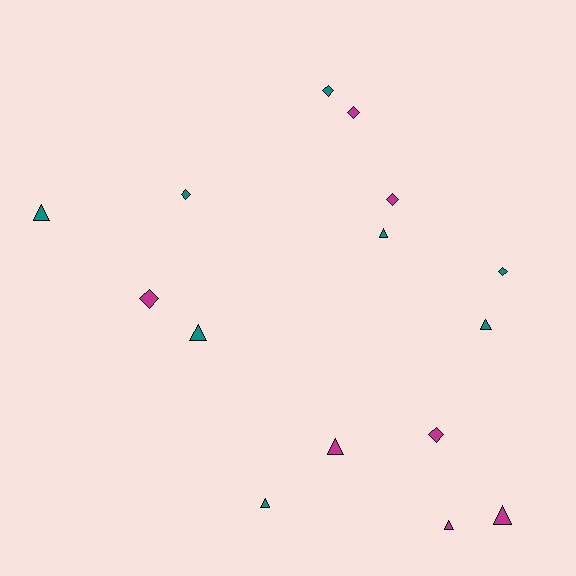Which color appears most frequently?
Teal, with 8 objects.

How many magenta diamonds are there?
There are 4 magenta diamonds.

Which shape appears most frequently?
Triangle, with 8 objects.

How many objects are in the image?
There are 15 objects.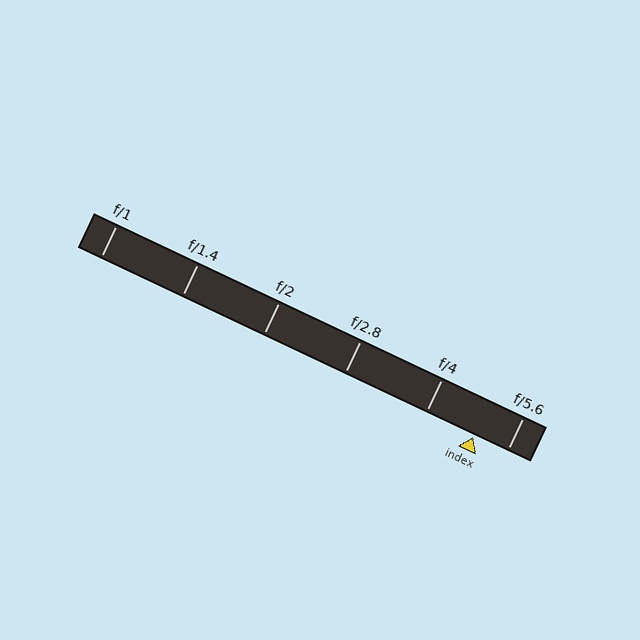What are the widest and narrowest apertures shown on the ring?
The widest aperture shown is f/1 and the narrowest is f/5.6.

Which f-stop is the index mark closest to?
The index mark is closest to f/5.6.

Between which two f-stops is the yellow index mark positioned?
The index mark is between f/4 and f/5.6.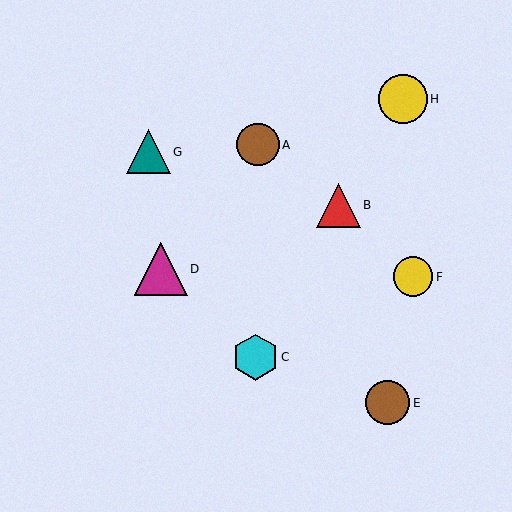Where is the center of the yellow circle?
The center of the yellow circle is at (403, 99).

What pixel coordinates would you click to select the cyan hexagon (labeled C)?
Click at (255, 357) to select the cyan hexagon C.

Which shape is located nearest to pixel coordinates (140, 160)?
The teal triangle (labeled G) at (149, 152) is nearest to that location.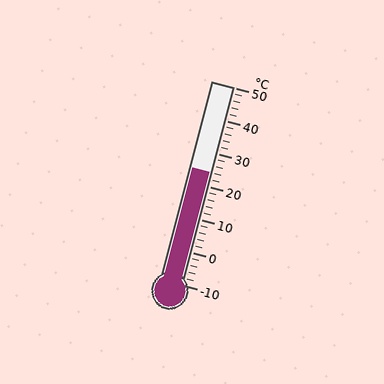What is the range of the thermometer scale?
The thermometer scale ranges from -10°C to 50°C.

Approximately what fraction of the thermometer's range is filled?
The thermometer is filled to approximately 55% of its range.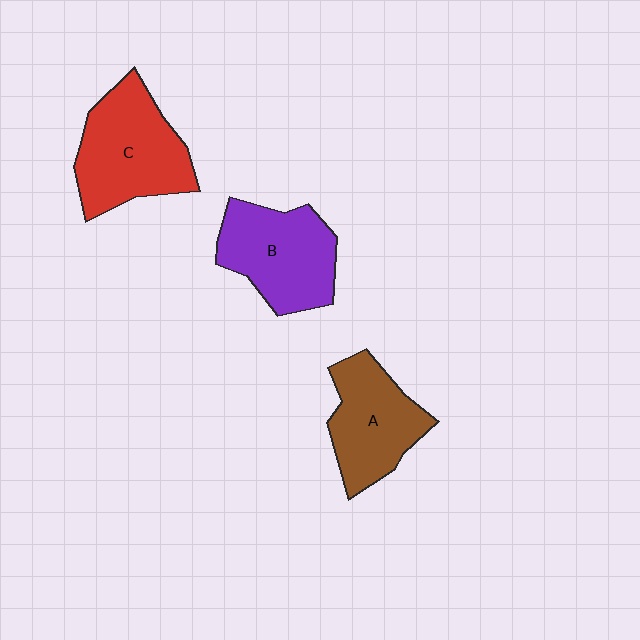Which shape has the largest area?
Shape C (red).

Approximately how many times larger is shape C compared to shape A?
Approximately 1.2 times.